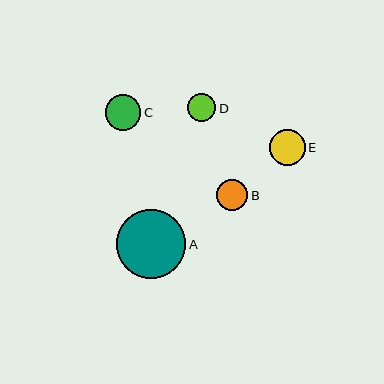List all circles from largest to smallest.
From largest to smallest: A, E, C, B, D.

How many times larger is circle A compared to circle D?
Circle A is approximately 2.5 times the size of circle D.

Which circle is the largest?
Circle A is the largest with a size of approximately 69 pixels.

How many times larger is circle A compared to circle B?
Circle A is approximately 2.2 times the size of circle B.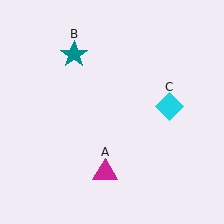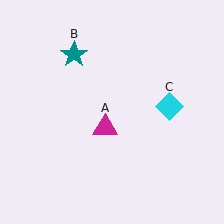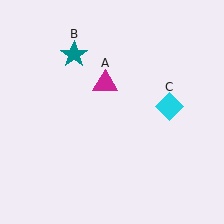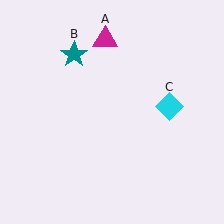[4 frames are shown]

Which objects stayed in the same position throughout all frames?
Teal star (object B) and cyan diamond (object C) remained stationary.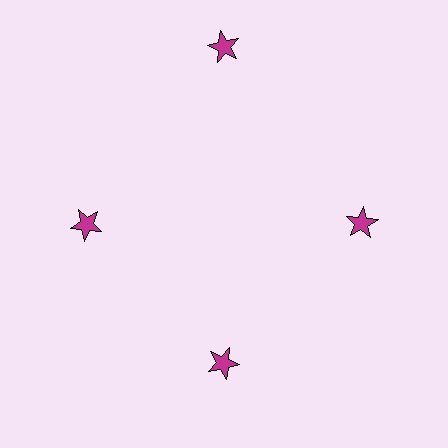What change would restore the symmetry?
The symmetry would be restored by moving it inward, back onto the ring so that all 4 stars sit at equal angles and equal distance from the center.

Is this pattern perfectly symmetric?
No. The 4 magenta stars are arranged in a ring, but one element near the 12 o'clock position is pushed outward from the center, breaking the 4-fold rotational symmetry.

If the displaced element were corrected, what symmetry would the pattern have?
It would have 4-fold rotational symmetry — the pattern would map onto itself every 90 degrees.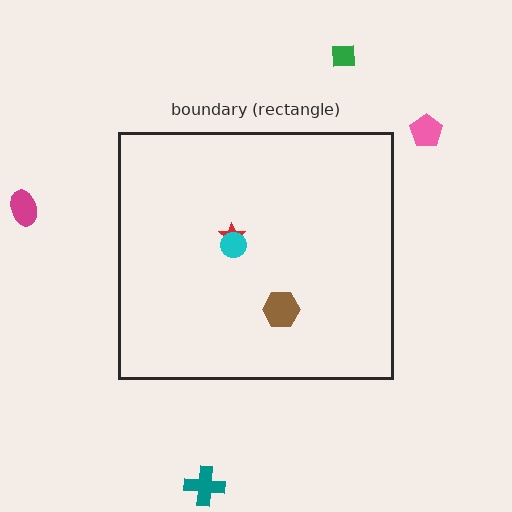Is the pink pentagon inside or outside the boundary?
Outside.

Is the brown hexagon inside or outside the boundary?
Inside.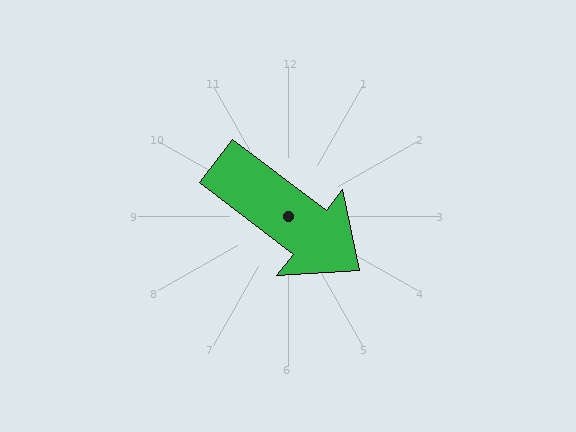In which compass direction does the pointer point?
Southeast.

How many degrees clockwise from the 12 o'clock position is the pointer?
Approximately 127 degrees.